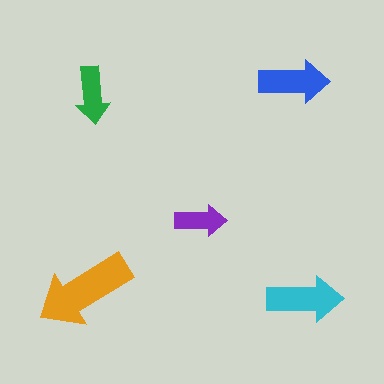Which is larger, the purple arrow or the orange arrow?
The orange one.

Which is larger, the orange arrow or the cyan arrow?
The orange one.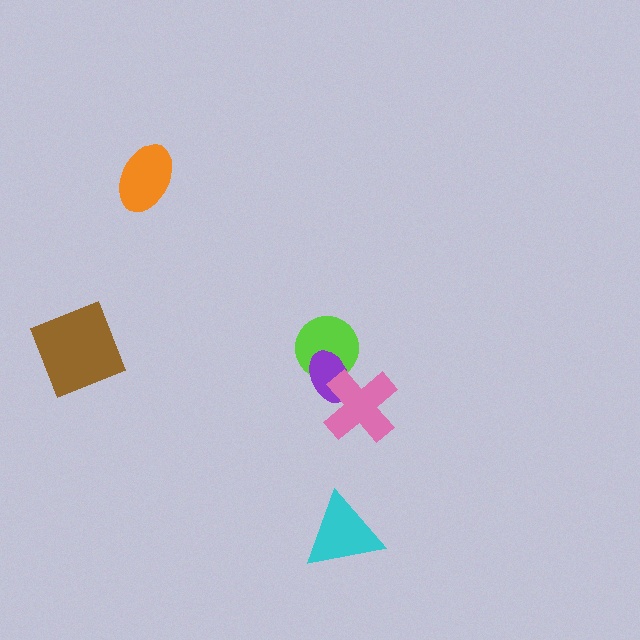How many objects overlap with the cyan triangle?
0 objects overlap with the cyan triangle.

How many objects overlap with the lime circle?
1 object overlaps with the lime circle.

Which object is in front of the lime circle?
The purple ellipse is in front of the lime circle.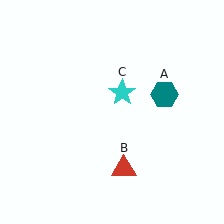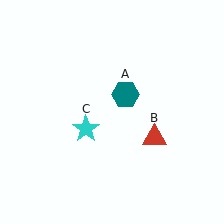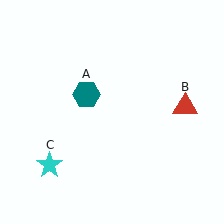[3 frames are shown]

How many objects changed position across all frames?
3 objects changed position: teal hexagon (object A), red triangle (object B), cyan star (object C).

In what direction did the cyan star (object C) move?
The cyan star (object C) moved down and to the left.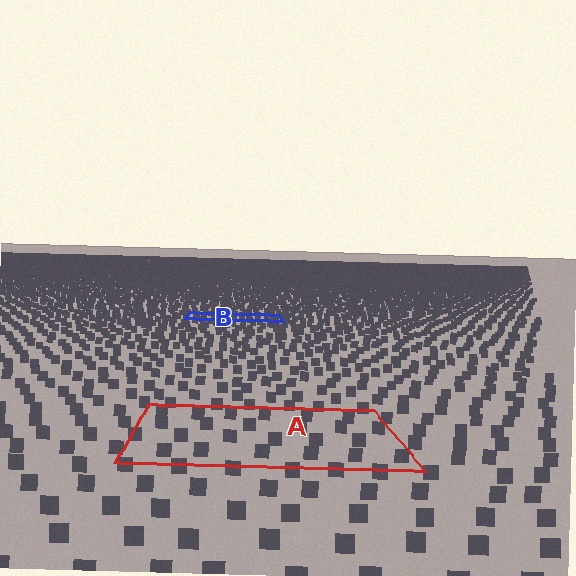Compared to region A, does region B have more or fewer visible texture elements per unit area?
Region B has more texture elements per unit area — they are packed more densely because it is farther away.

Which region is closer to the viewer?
Region A is closer. The texture elements there are larger and more spread out.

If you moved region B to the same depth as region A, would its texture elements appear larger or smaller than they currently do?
They would appear larger. At a closer depth, the same texture elements are projected at a bigger on-screen size.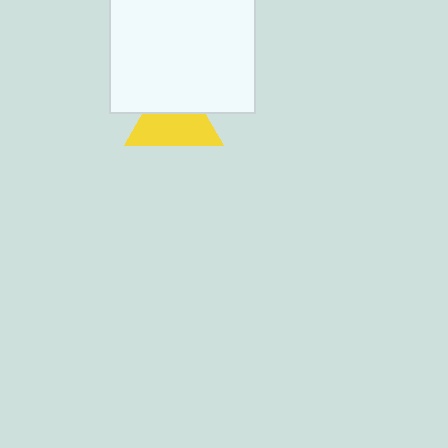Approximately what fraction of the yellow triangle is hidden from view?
Roughly 40% of the yellow triangle is hidden behind the white square.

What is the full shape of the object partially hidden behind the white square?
The partially hidden object is a yellow triangle.